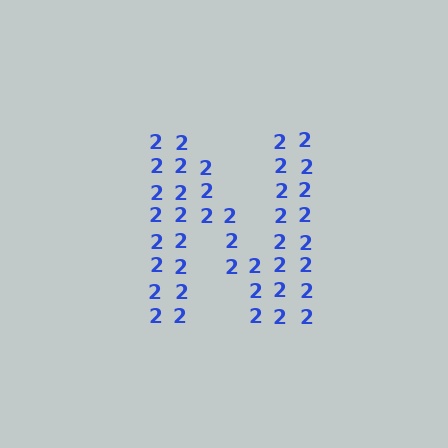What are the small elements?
The small elements are digit 2's.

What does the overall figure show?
The overall figure shows the letter N.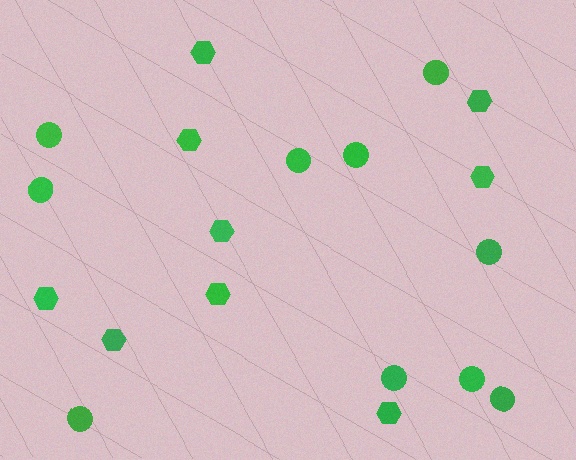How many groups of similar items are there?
There are 2 groups: one group of hexagons (9) and one group of circles (10).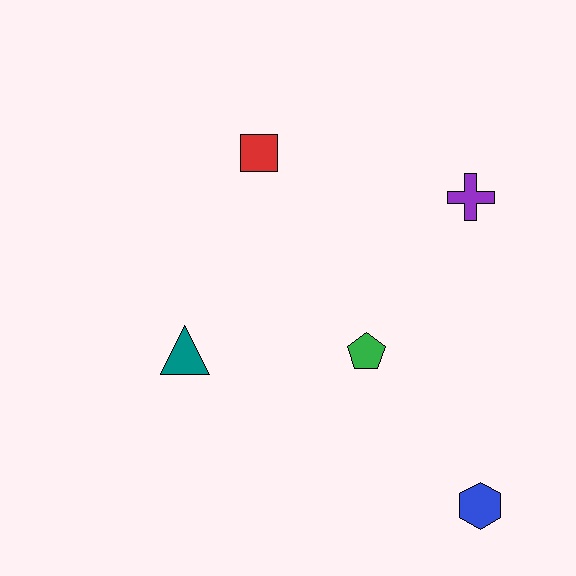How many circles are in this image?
There are no circles.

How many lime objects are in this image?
There are no lime objects.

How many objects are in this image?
There are 5 objects.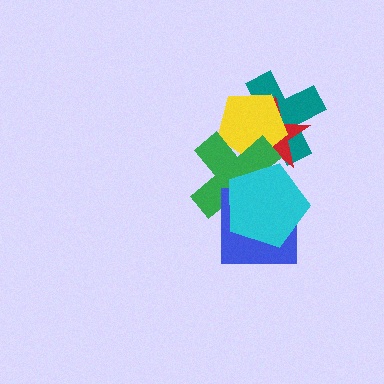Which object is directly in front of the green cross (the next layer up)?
The blue square is directly in front of the green cross.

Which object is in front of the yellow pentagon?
The green cross is in front of the yellow pentagon.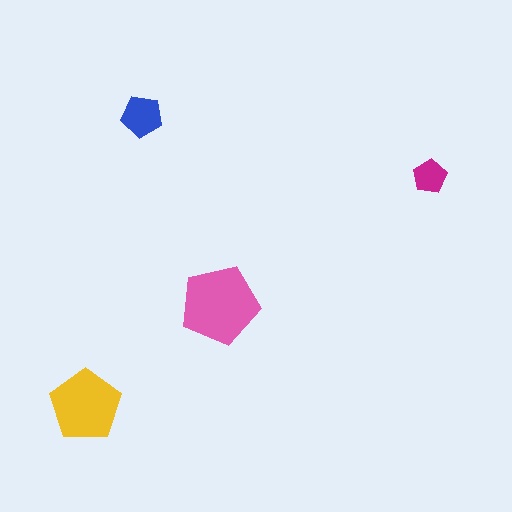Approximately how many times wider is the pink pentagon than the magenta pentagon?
About 2.5 times wider.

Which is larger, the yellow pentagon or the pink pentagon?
The pink one.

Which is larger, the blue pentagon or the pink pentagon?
The pink one.